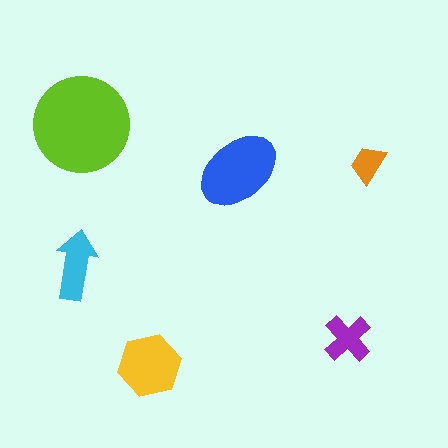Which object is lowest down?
The yellow hexagon is bottommost.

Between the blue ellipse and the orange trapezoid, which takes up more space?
The blue ellipse.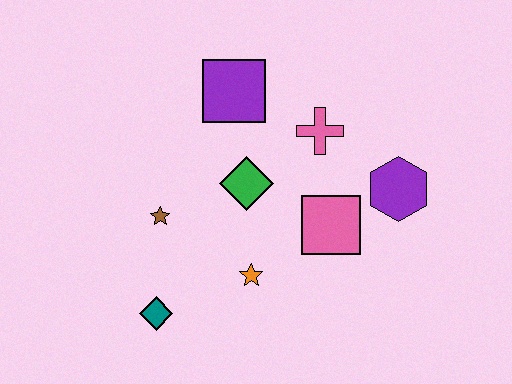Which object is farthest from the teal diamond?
The purple hexagon is farthest from the teal diamond.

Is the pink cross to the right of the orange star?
Yes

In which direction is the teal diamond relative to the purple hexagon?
The teal diamond is to the left of the purple hexagon.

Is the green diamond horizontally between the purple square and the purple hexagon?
Yes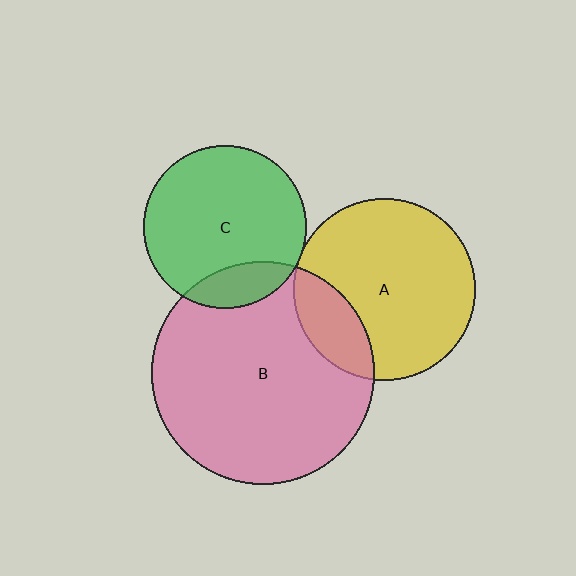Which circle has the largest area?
Circle B (pink).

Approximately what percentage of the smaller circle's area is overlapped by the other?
Approximately 20%.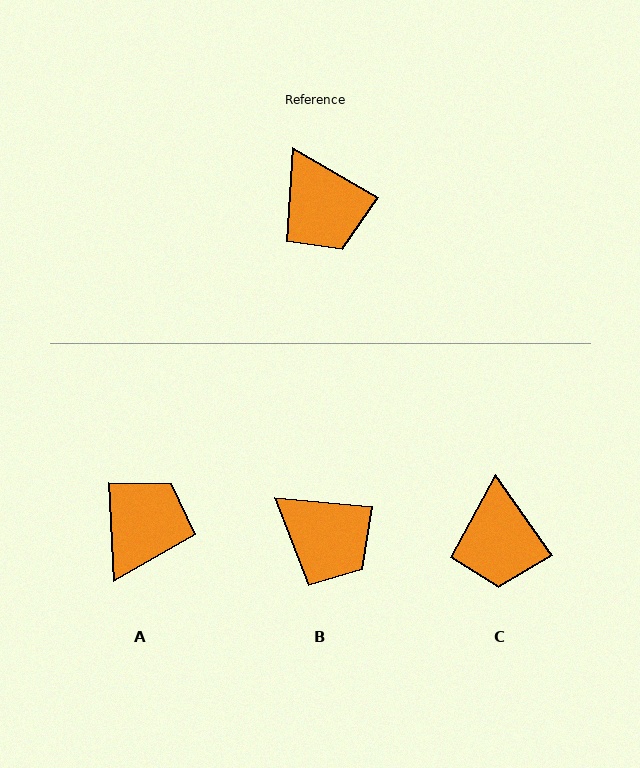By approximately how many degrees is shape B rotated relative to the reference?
Approximately 25 degrees counter-clockwise.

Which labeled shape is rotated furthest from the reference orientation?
A, about 124 degrees away.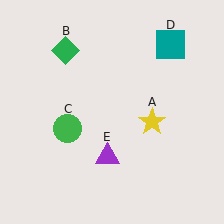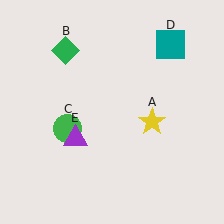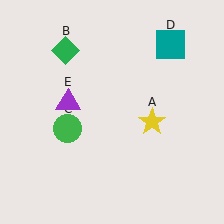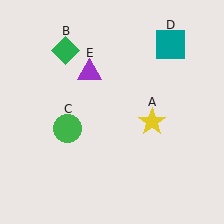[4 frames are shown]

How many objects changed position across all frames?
1 object changed position: purple triangle (object E).